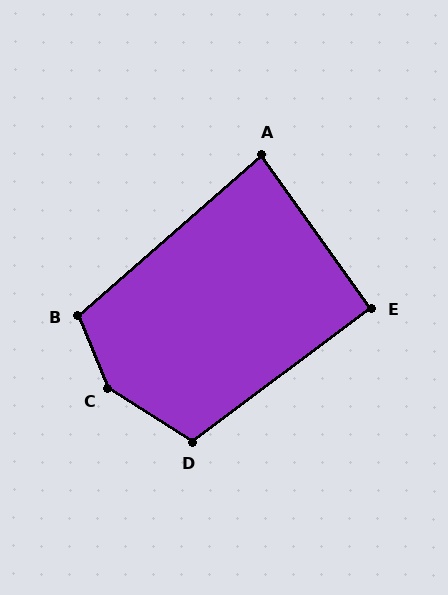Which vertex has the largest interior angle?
C, at approximately 145 degrees.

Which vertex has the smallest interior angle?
A, at approximately 84 degrees.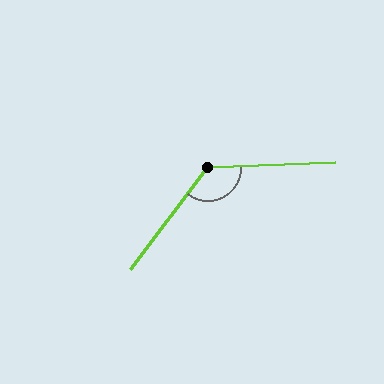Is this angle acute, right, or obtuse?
It is obtuse.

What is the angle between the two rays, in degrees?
Approximately 129 degrees.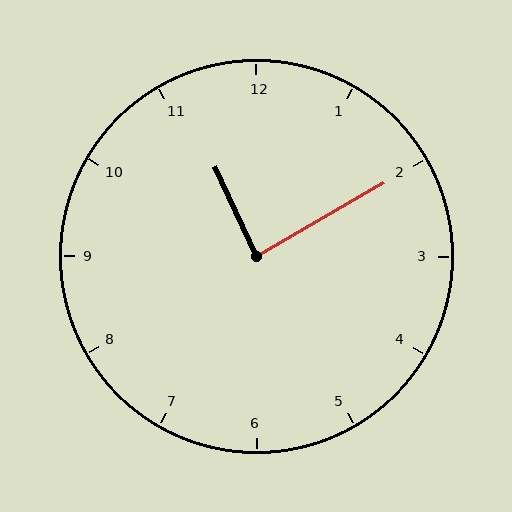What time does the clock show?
11:10.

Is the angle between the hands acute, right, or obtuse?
It is right.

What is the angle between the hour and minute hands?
Approximately 85 degrees.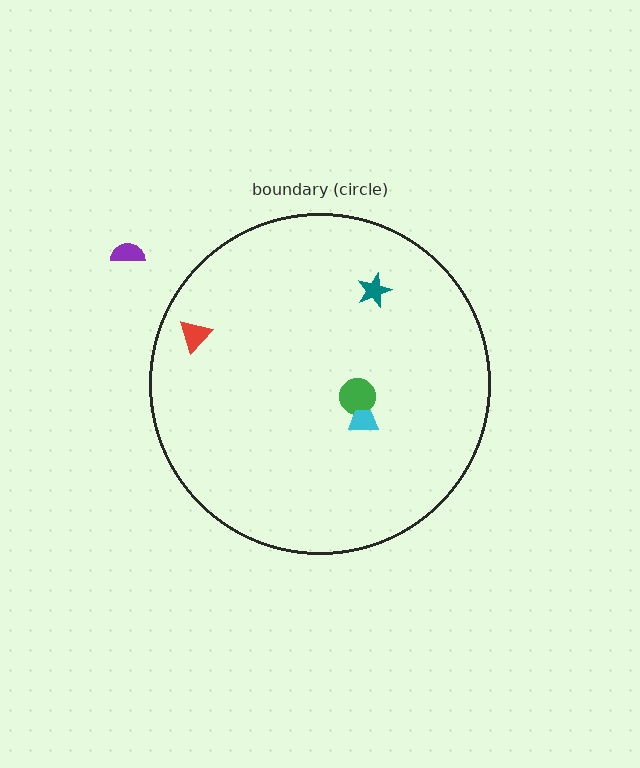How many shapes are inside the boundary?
4 inside, 1 outside.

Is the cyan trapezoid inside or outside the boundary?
Inside.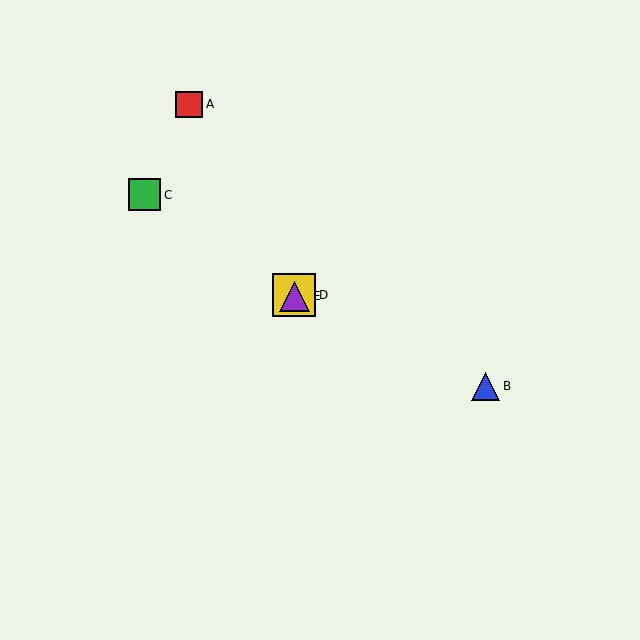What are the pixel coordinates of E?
Object E is at (295, 296).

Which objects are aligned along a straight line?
Objects A, D, E are aligned along a straight line.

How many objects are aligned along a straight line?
3 objects (A, D, E) are aligned along a straight line.